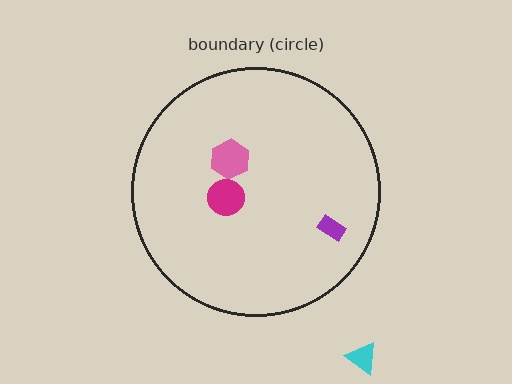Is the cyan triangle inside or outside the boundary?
Outside.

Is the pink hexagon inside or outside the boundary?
Inside.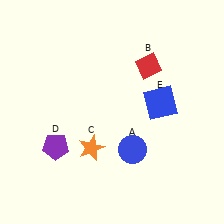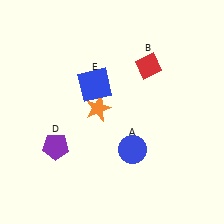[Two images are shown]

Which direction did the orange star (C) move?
The orange star (C) moved up.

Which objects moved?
The objects that moved are: the orange star (C), the blue square (E).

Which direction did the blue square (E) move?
The blue square (E) moved left.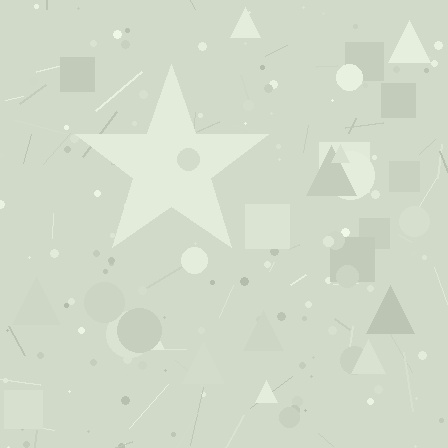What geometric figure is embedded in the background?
A star is embedded in the background.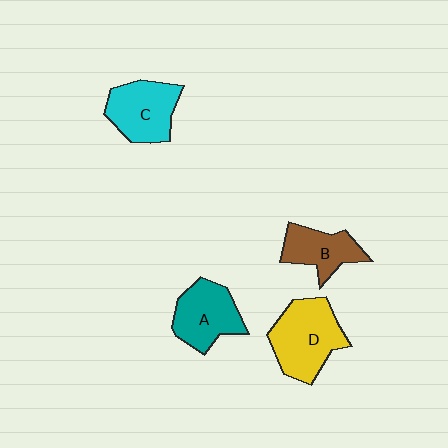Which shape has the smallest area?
Shape B (brown).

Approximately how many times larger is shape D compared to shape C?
Approximately 1.2 times.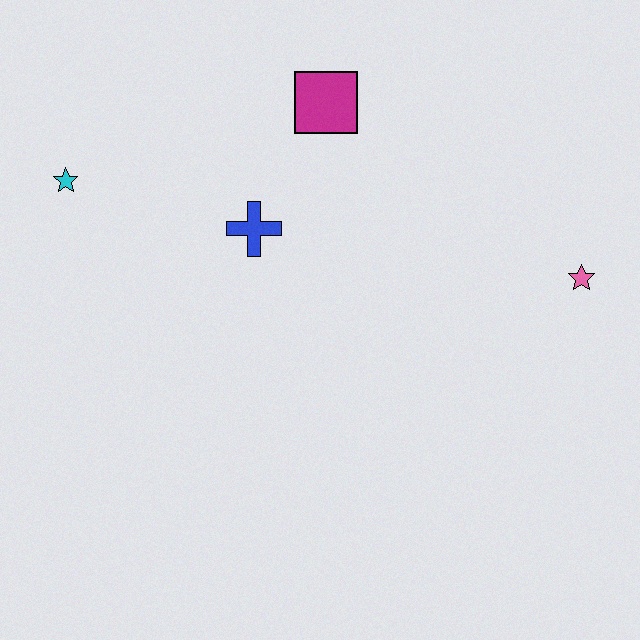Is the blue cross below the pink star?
No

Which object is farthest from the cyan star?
The pink star is farthest from the cyan star.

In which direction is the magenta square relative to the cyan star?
The magenta square is to the right of the cyan star.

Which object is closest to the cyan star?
The blue cross is closest to the cyan star.